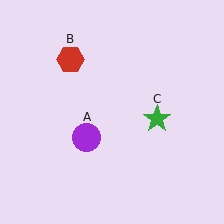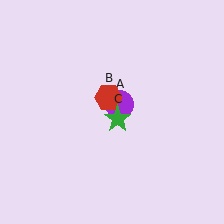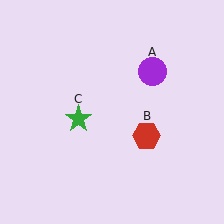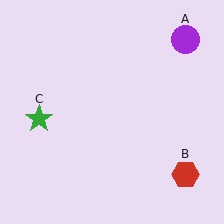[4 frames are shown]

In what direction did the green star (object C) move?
The green star (object C) moved left.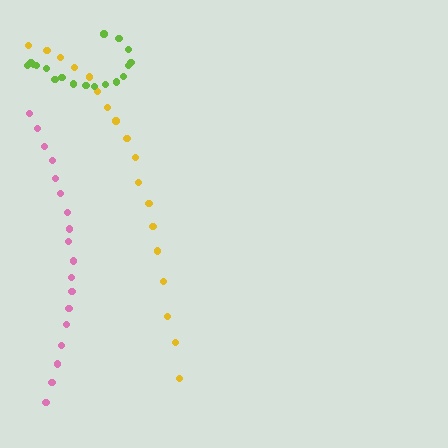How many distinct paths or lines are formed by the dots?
There are 3 distinct paths.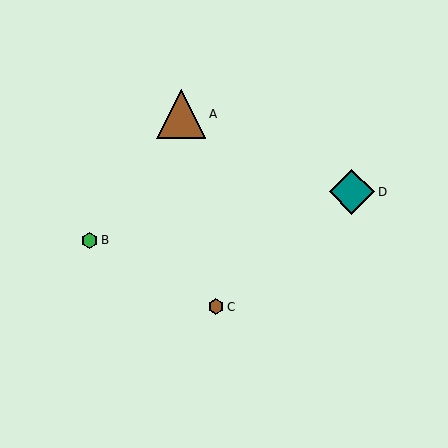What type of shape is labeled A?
Shape A is a brown triangle.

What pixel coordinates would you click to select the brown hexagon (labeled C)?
Click at (216, 307) to select the brown hexagon C.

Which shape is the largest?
The brown triangle (labeled A) is the largest.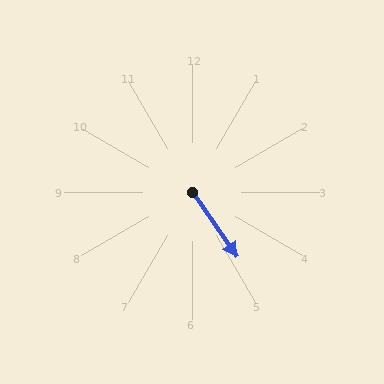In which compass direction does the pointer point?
Southeast.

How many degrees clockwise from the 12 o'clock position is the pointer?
Approximately 145 degrees.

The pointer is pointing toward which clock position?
Roughly 5 o'clock.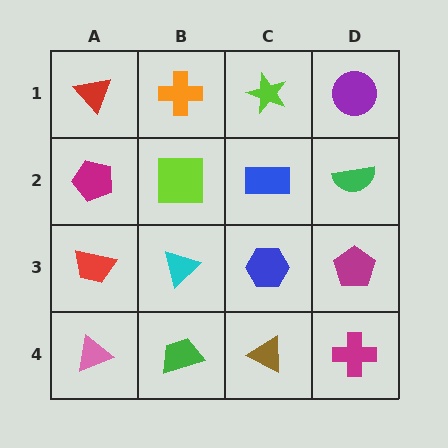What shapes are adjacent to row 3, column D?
A green semicircle (row 2, column D), a magenta cross (row 4, column D), a blue hexagon (row 3, column C).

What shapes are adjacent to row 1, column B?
A lime square (row 2, column B), a red triangle (row 1, column A), a lime star (row 1, column C).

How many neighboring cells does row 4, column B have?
3.